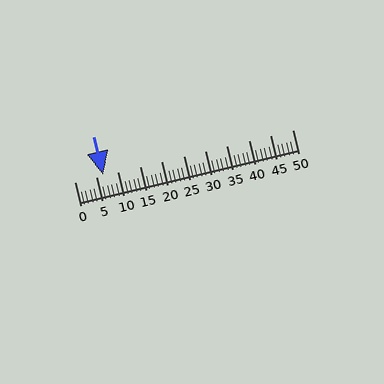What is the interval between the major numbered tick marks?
The major tick marks are spaced 5 units apart.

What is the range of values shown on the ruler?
The ruler shows values from 0 to 50.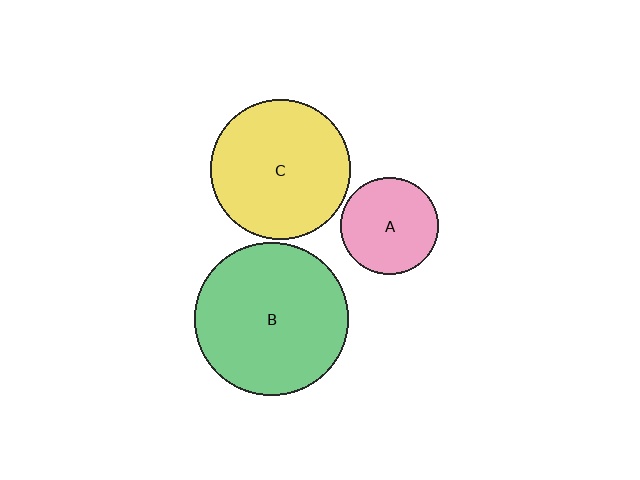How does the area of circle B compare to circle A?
Approximately 2.4 times.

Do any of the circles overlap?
No, none of the circles overlap.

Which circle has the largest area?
Circle B (green).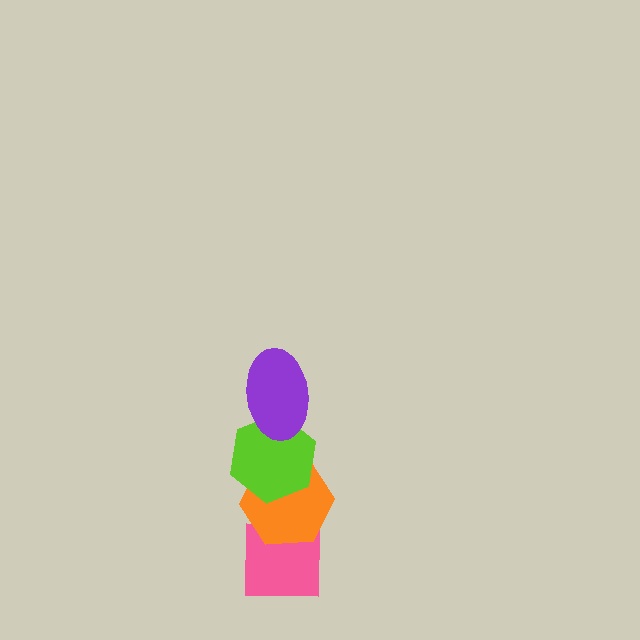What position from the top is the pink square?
The pink square is 4th from the top.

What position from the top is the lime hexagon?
The lime hexagon is 2nd from the top.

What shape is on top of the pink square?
The orange hexagon is on top of the pink square.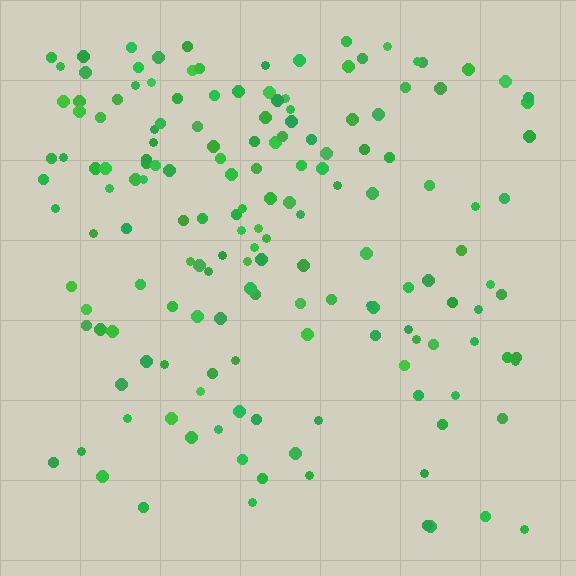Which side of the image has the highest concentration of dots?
The top.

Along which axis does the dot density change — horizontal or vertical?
Vertical.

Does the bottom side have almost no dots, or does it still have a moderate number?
Still a moderate number, just noticeably fewer than the top.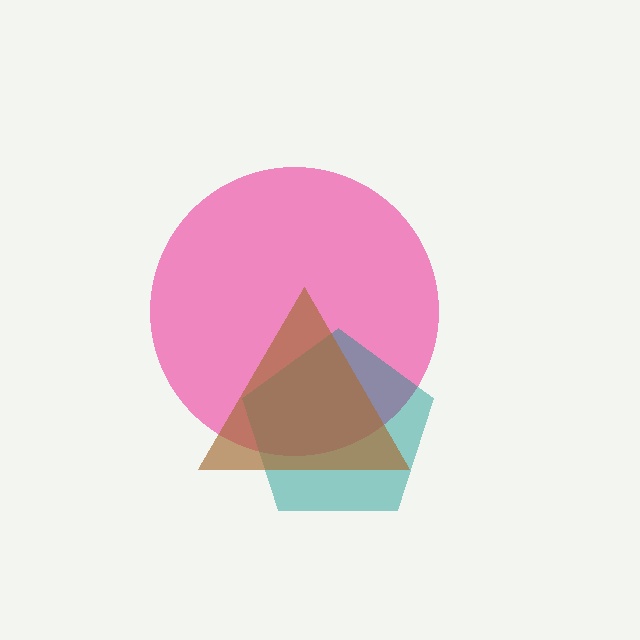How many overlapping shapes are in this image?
There are 3 overlapping shapes in the image.